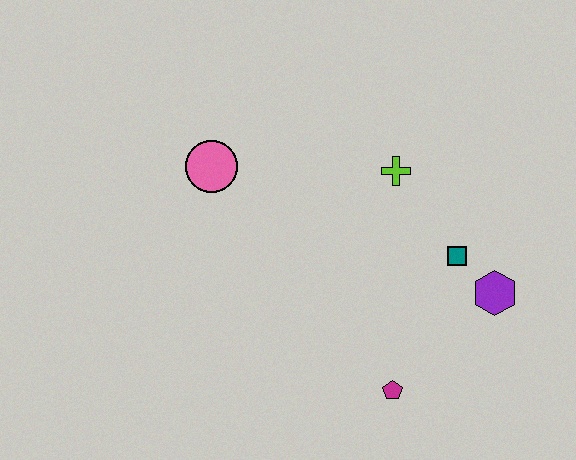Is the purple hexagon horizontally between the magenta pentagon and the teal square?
No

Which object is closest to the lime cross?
The teal square is closest to the lime cross.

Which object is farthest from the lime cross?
The magenta pentagon is farthest from the lime cross.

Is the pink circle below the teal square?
No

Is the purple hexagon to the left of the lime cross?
No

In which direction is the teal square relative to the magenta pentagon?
The teal square is above the magenta pentagon.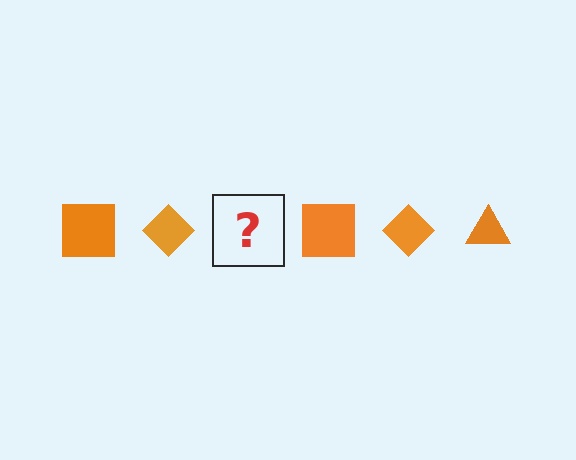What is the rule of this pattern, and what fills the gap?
The rule is that the pattern cycles through square, diamond, triangle shapes in orange. The gap should be filled with an orange triangle.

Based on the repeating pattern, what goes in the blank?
The blank should be an orange triangle.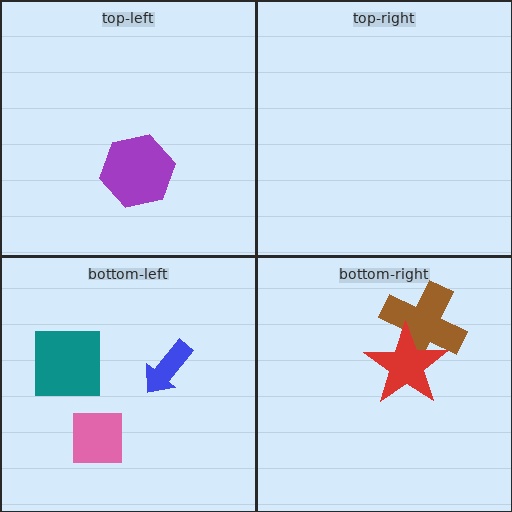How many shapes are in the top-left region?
1.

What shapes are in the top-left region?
The purple hexagon.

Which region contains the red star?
The bottom-right region.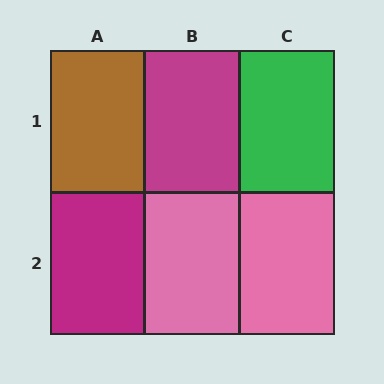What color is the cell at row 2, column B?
Pink.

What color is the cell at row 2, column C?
Pink.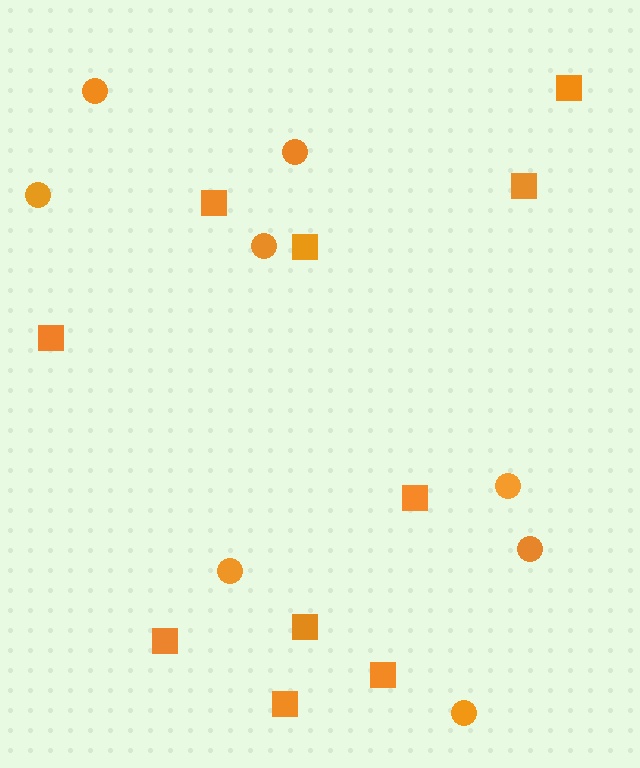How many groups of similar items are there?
There are 2 groups: one group of squares (10) and one group of circles (8).